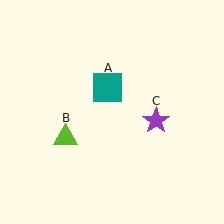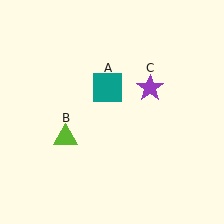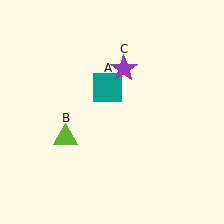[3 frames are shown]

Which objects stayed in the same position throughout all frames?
Teal square (object A) and lime triangle (object B) remained stationary.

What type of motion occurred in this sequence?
The purple star (object C) rotated counterclockwise around the center of the scene.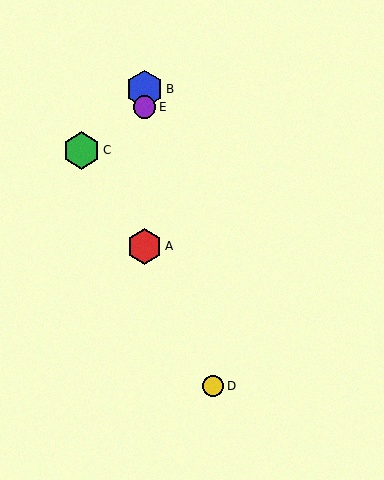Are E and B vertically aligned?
Yes, both are at x≈145.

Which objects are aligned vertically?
Objects A, B, E are aligned vertically.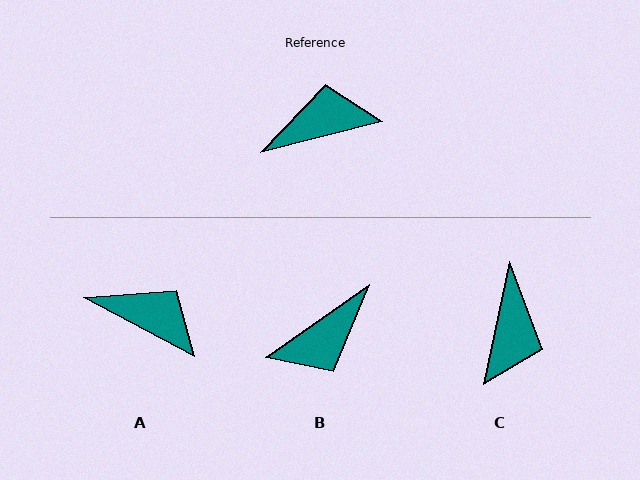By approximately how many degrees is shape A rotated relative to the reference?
Approximately 42 degrees clockwise.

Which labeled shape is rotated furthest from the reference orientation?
B, about 159 degrees away.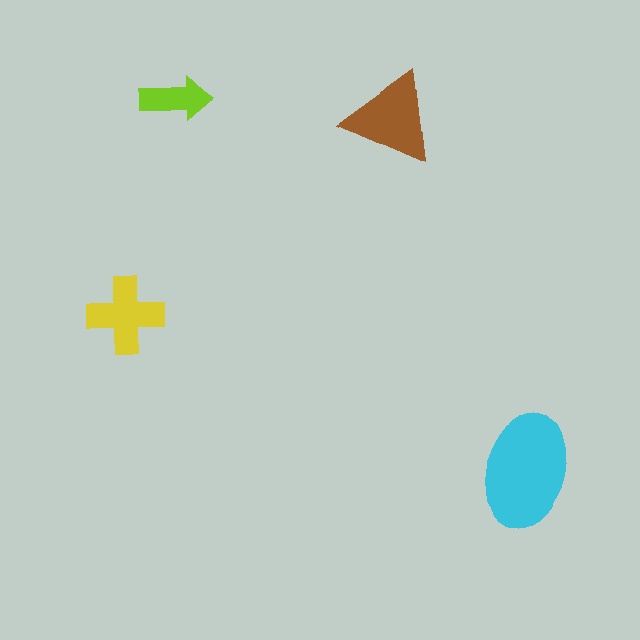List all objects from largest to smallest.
The cyan ellipse, the brown triangle, the yellow cross, the lime arrow.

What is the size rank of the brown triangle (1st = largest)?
2nd.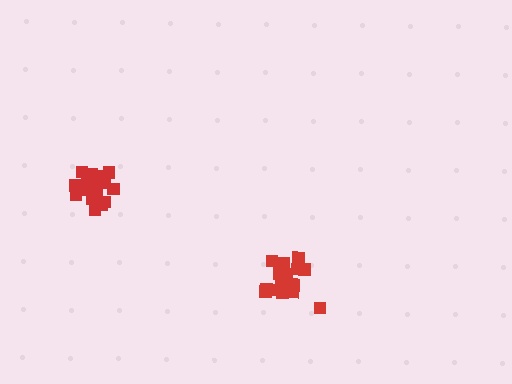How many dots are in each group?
Group 1: 16 dots, Group 2: 21 dots (37 total).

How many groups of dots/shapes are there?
There are 2 groups.